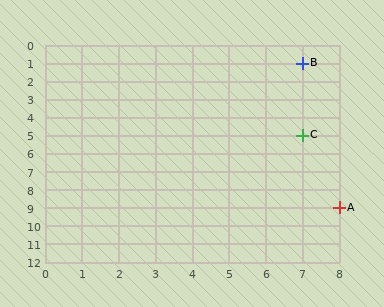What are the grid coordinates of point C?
Point C is at grid coordinates (7, 5).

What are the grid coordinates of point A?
Point A is at grid coordinates (8, 9).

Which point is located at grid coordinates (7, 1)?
Point B is at (7, 1).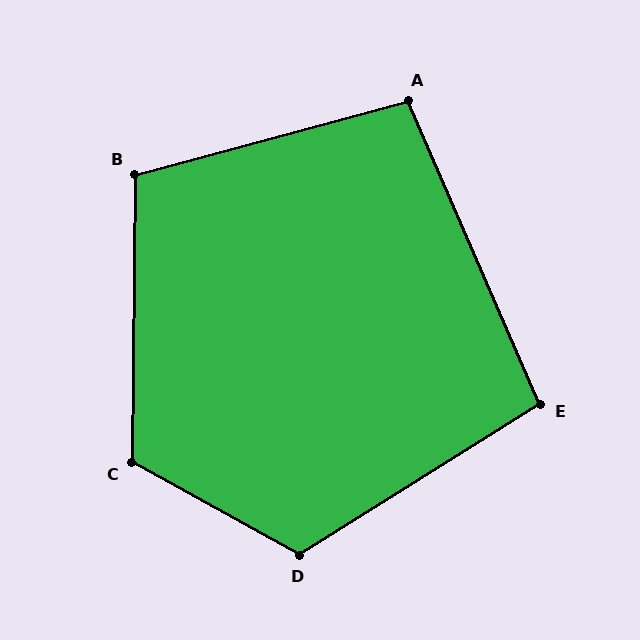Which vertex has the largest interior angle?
D, at approximately 119 degrees.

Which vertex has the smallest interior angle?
E, at approximately 98 degrees.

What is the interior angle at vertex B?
Approximately 106 degrees (obtuse).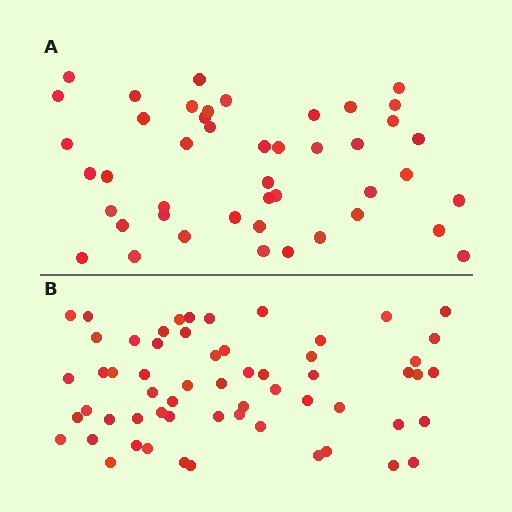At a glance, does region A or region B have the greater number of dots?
Region B (the bottom region) has more dots.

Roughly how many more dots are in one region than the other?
Region B has approximately 15 more dots than region A.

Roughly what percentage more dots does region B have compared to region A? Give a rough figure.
About 30% more.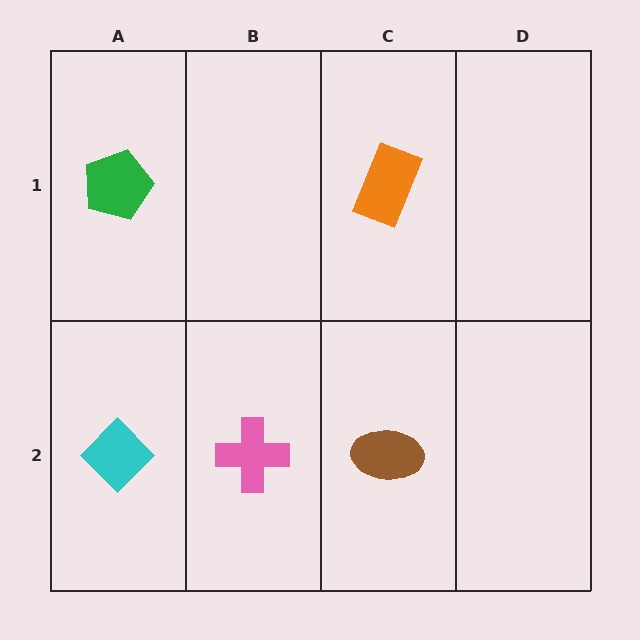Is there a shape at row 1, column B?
No, that cell is empty.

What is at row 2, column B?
A pink cross.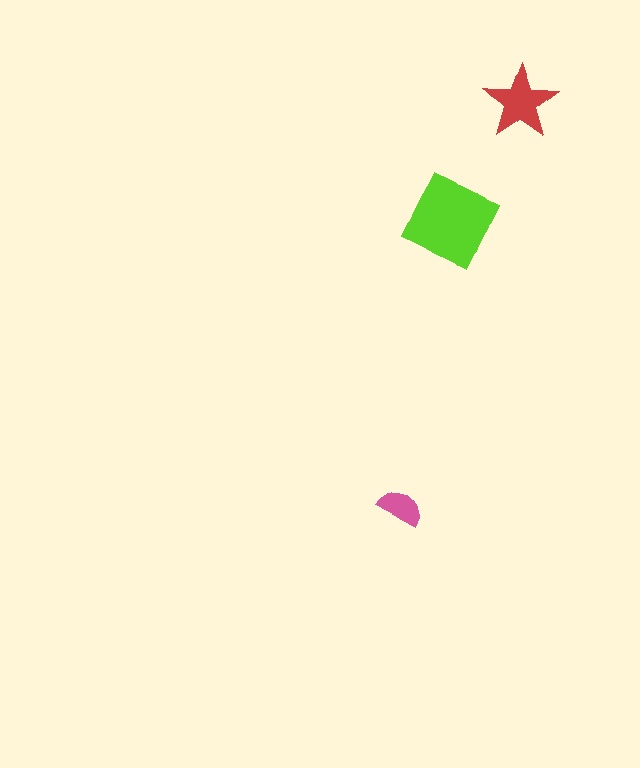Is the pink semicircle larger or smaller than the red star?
Smaller.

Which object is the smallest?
The pink semicircle.